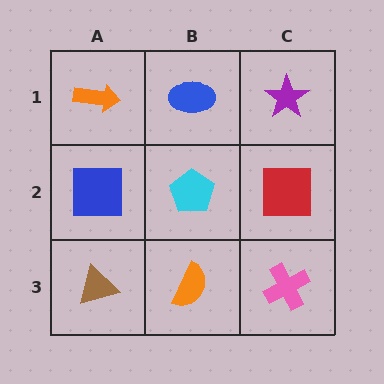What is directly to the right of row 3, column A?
An orange semicircle.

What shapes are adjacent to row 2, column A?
An orange arrow (row 1, column A), a brown triangle (row 3, column A), a cyan pentagon (row 2, column B).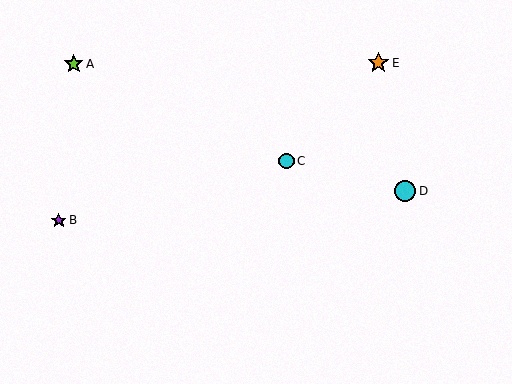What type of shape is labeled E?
Shape E is an orange star.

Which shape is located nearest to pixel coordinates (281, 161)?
The cyan circle (labeled C) at (287, 161) is nearest to that location.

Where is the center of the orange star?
The center of the orange star is at (378, 63).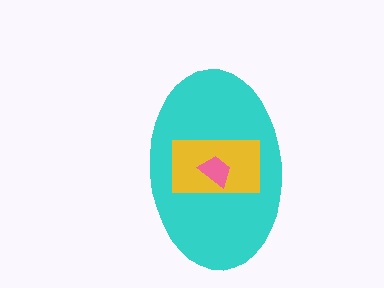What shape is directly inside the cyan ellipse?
The yellow rectangle.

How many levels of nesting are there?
3.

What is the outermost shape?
The cyan ellipse.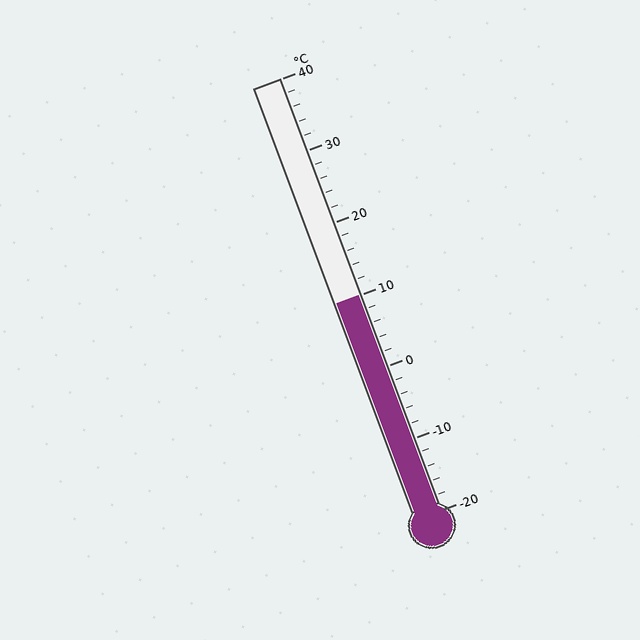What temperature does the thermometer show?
The thermometer shows approximately 10°C.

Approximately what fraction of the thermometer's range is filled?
The thermometer is filled to approximately 50% of its range.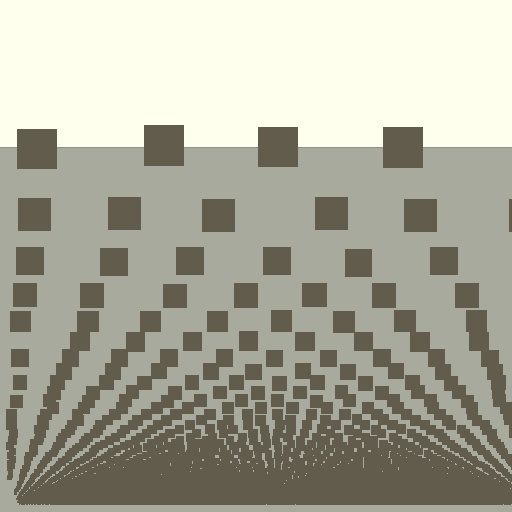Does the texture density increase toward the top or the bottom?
Density increases toward the bottom.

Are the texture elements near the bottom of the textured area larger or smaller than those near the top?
Smaller. The gradient is inverted — elements near the bottom are smaller and denser.